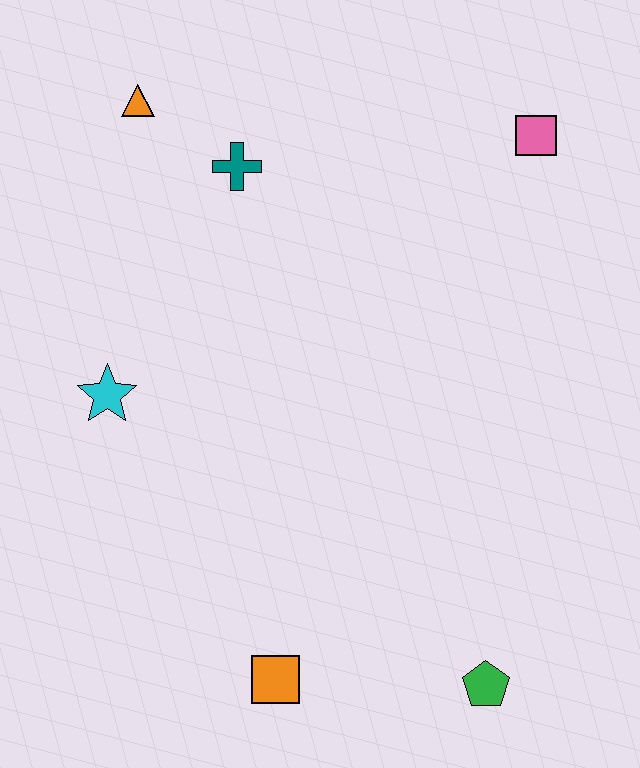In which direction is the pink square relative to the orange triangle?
The pink square is to the right of the orange triangle.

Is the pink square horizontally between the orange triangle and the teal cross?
No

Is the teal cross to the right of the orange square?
No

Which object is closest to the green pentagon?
The orange square is closest to the green pentagon.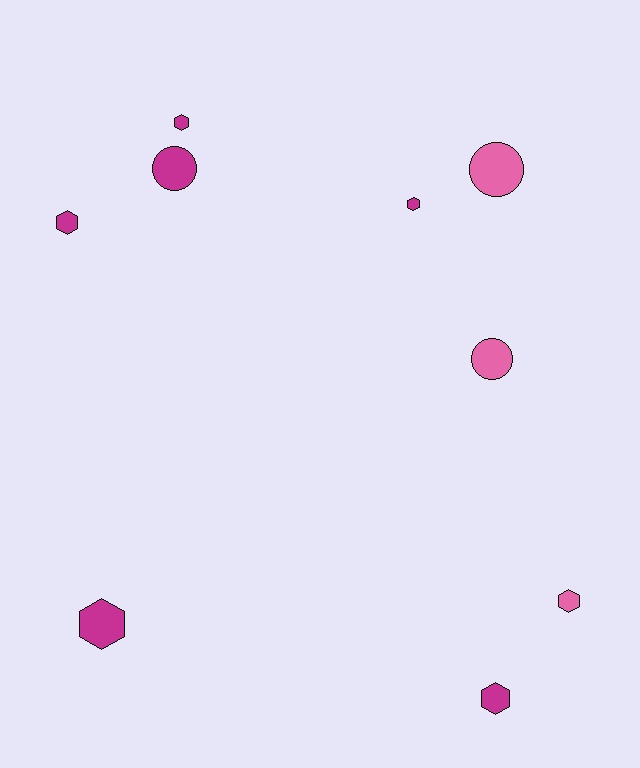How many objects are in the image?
There are 9 objects.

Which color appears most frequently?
Magenta, with 6 objects.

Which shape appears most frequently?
Hexagon, with 6 objects.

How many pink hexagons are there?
There is 1 pink hexagon.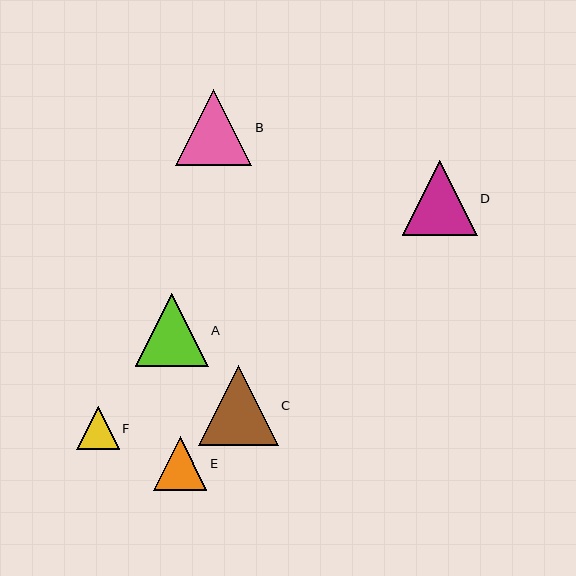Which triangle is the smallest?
Triangle F is the smallest with a size of approximately 42 pixels.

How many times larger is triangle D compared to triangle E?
Triangle D is approximately 1.4 times the size of triangle E.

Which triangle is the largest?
Triangle C is the largest with a size of approximately 79 pixels.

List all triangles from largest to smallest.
From largest to smallest: C, B, D, A, E, F.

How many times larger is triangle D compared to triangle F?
Triangle D is approximately 1.8 times the size of triangle F.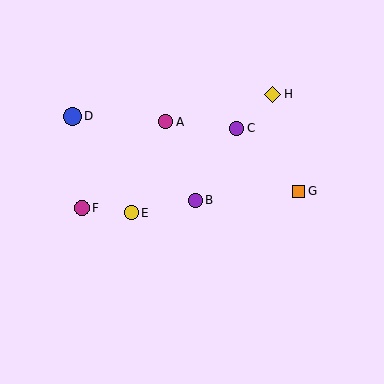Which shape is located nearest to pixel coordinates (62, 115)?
The blue circle (labeled D) at (73, 116) is nearest to that location.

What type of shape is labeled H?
Shape H is a yellow diamond.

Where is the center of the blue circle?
The center of the blue circle is at (73, 116).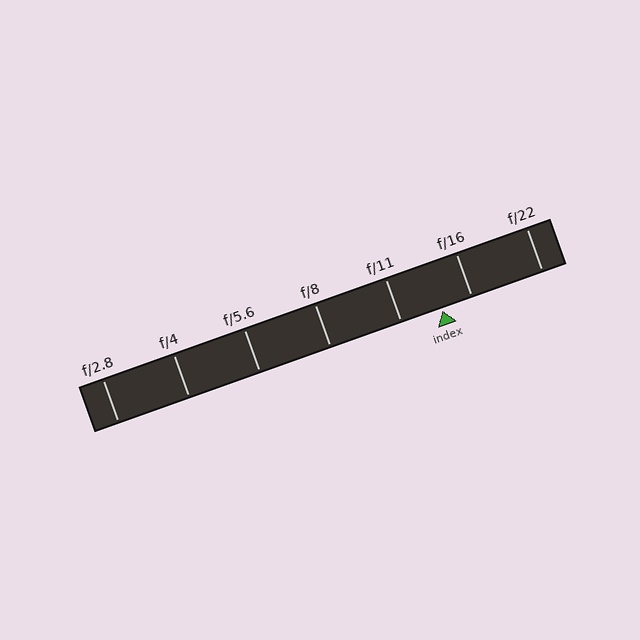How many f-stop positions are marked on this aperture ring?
There are 7 f-stop positions marked.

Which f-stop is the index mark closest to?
The index mark is closest to f/16.